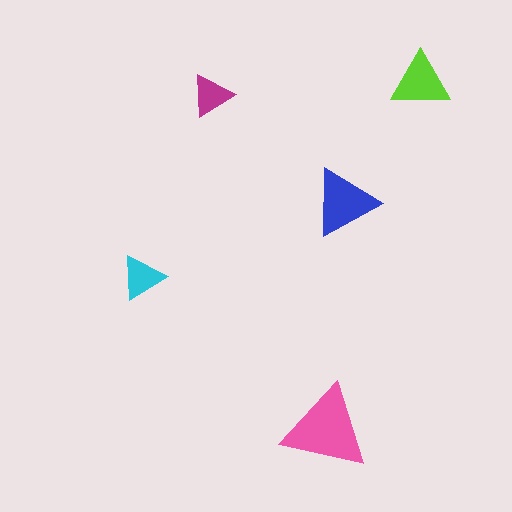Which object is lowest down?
The pink triangle is bottommost.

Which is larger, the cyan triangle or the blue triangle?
The blue one.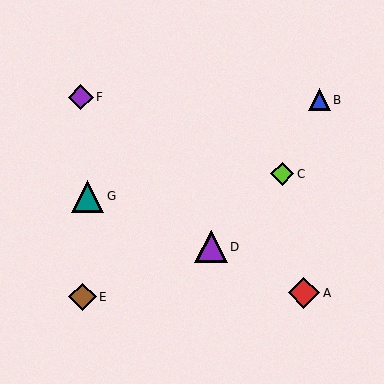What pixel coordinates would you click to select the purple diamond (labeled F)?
Click at (81, 97) to select the purple diamond F.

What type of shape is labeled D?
Shape D is a purple triangle.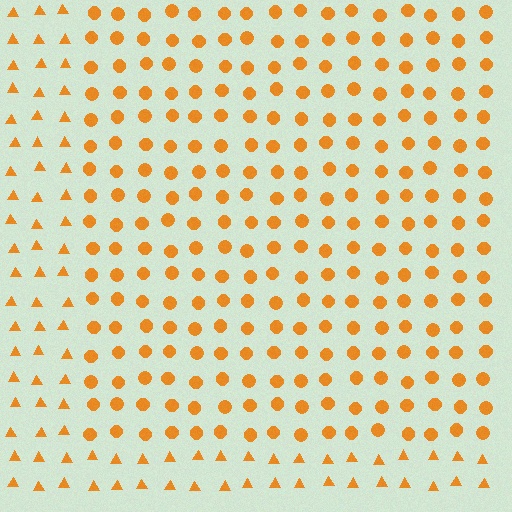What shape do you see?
I see a rectangle.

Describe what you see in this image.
The image is filled with small orange elements arranged in a uniform grid. A rectangle-shaped region contains circles, while the surrounding area contains triangles. The boundary is defined purely by the change in element shape.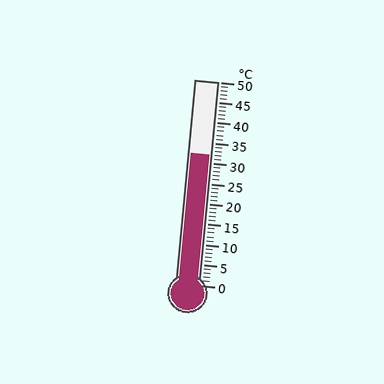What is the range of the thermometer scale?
The thermometer scale ranges from 0°C to 50°C.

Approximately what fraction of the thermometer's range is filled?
The thermometer is filled to approximately 65% of its range.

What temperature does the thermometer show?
The thermometer shows approximately 32°C.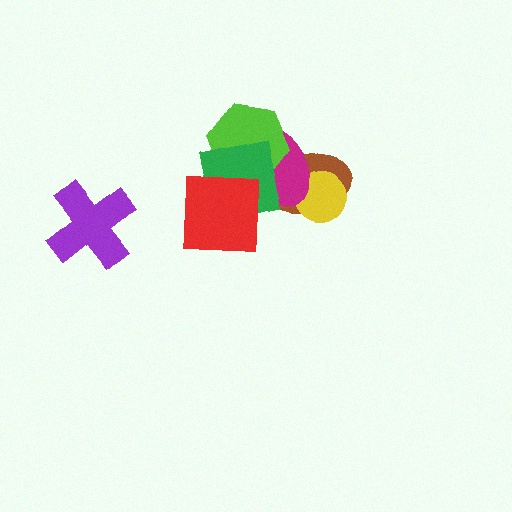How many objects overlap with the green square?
4 objects overlap with the green square.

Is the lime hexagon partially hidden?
Yes, it is partially covered by another shape.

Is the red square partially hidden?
No, no other shape covers it.